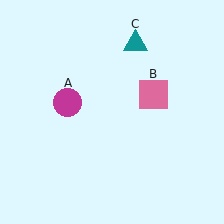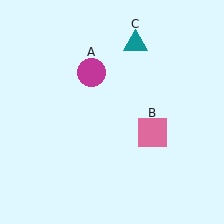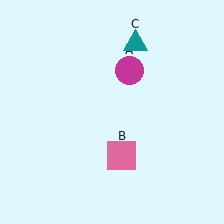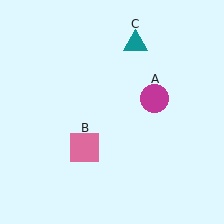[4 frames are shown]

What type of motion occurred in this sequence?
The magenta circle (object A), pink square (object B) rotated clockwise around the center of the scene.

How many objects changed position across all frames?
2 objects changed position: magenta circle (object A), pink square (object B).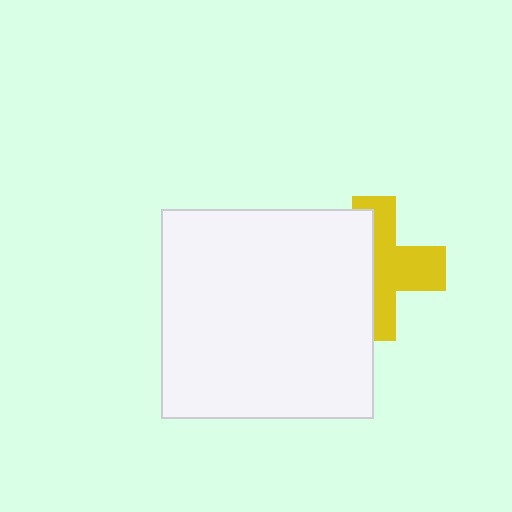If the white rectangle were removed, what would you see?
You would see the complete yellow cross.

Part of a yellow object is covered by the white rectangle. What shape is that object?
It is a cross.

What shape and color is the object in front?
The object in front is a white rectangle.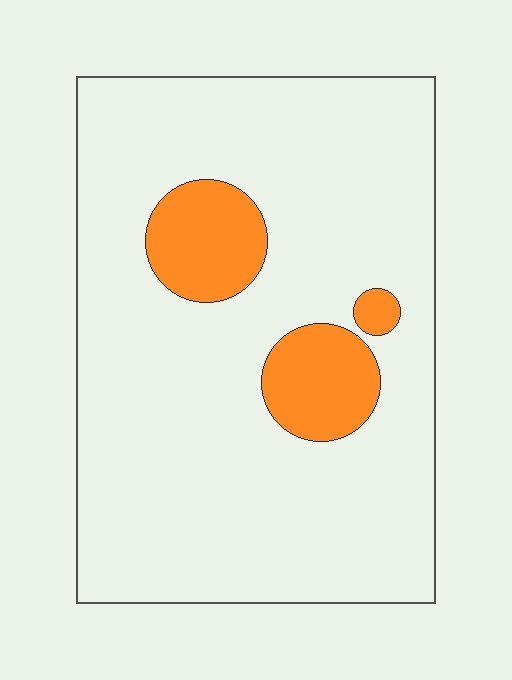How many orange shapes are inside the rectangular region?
3.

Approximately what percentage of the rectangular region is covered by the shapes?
Approximately 15%.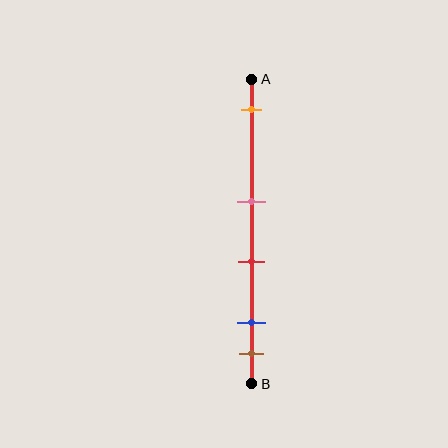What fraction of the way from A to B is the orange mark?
The orange mark is approximately 10% (0.1) of the way from A to B.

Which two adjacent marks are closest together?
The blue and brown marks are the closest adjacent pair.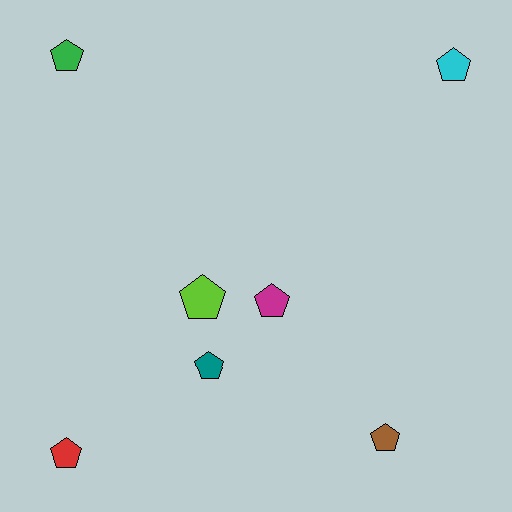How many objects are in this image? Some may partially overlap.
There are 7 objects.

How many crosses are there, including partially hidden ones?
There are no crosses.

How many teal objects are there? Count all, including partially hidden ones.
There is 1 teal object.